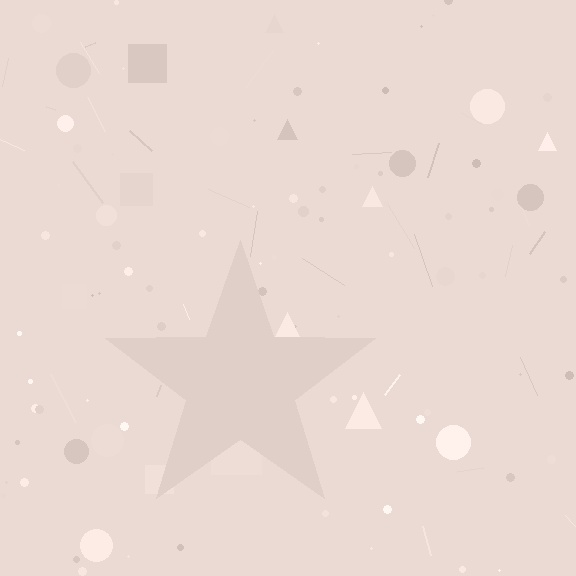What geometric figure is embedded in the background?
A star is embedded in the background.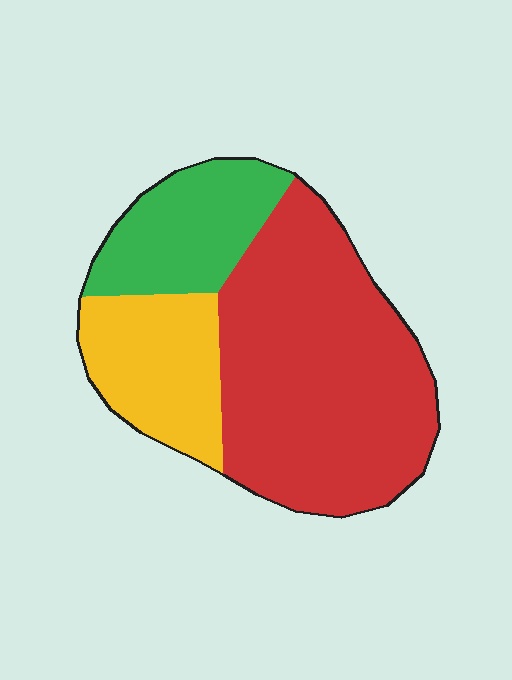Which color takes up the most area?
Red, at roughly 60%.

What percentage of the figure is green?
Green takes up between a sixth and a third of the figure.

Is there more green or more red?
Red.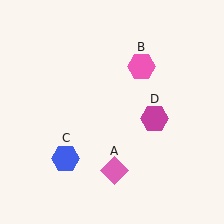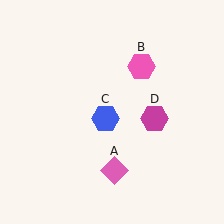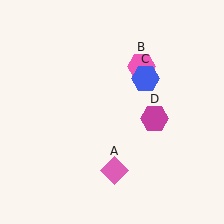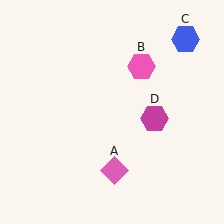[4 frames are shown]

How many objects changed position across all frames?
1 object changed position: blue hexagon (object C).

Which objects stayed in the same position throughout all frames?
Pink diamond (object A) and pink hexagon (object B) and magenta hexagon (object D) remained stationary.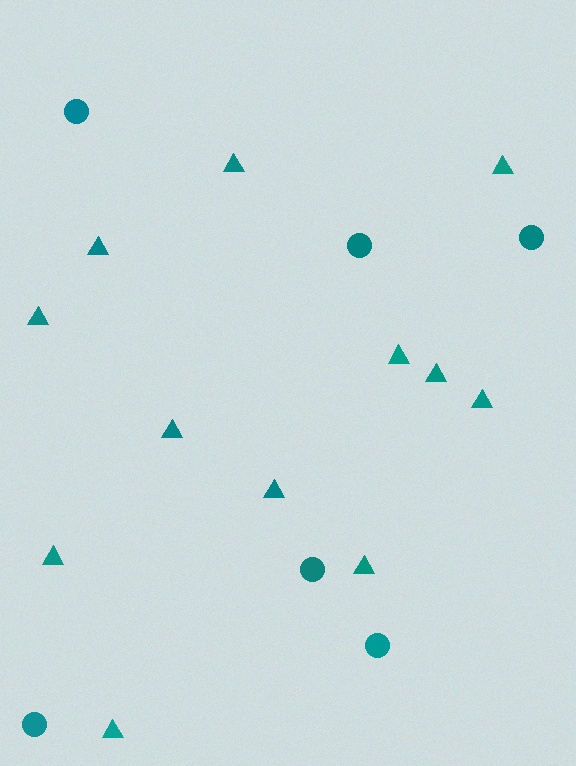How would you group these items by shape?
There are 2 groups: one group of circles (6) and one group of triangles (12).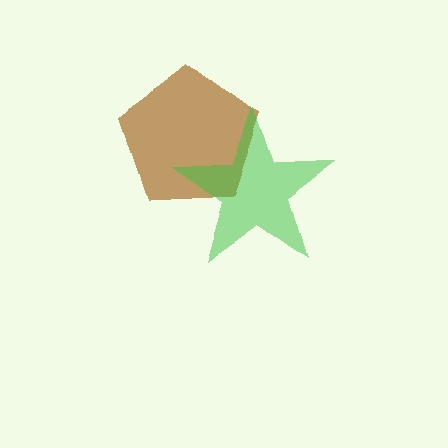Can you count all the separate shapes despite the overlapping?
Yes, there are 2 separate shapes.